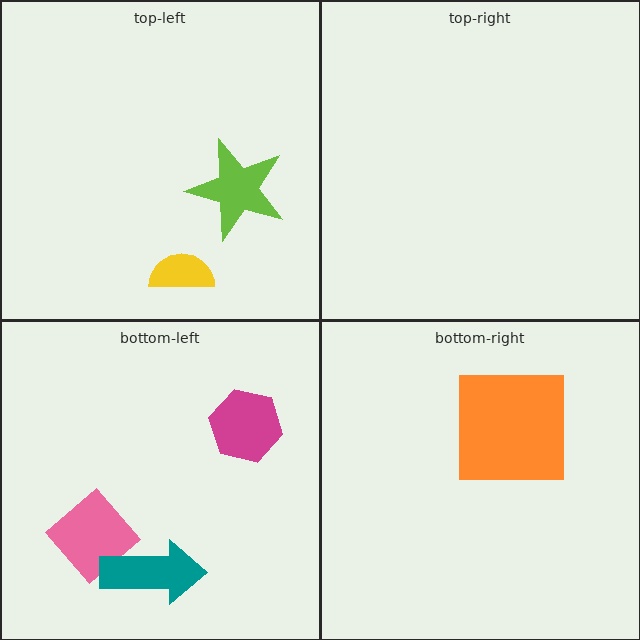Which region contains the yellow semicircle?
The top-left region.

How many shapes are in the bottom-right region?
1.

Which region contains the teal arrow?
The bottom-left region.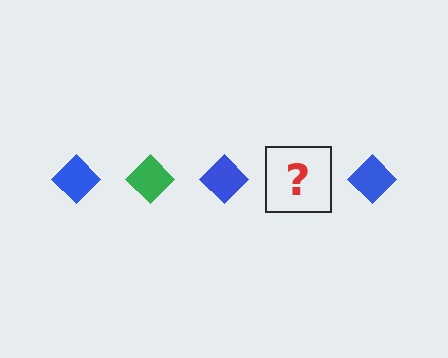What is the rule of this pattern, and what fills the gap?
The rule is that the pattern cycles through blue, green diamonds. The gap should be filled with a green diamond.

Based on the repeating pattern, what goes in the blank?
The blank should be a green diamond.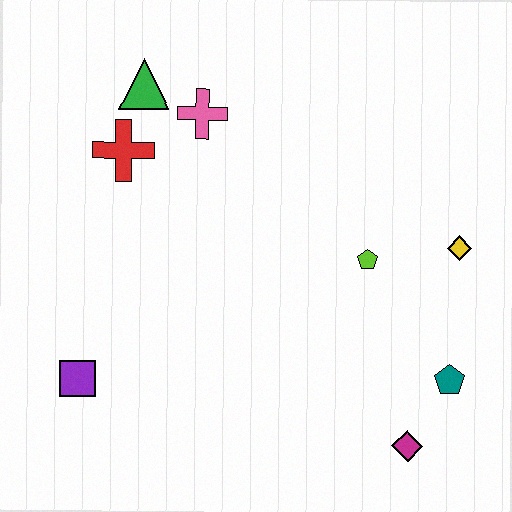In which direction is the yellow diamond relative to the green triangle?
The yellow diamond is to the right of the green triangle.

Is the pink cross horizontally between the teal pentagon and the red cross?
Yes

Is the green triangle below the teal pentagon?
No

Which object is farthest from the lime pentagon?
The purple square is farthest from the lime pentagon.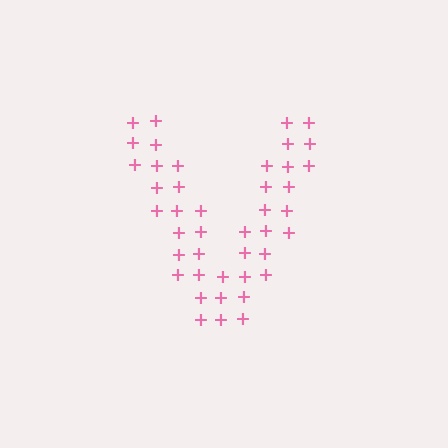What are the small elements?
The small elements are plus signs.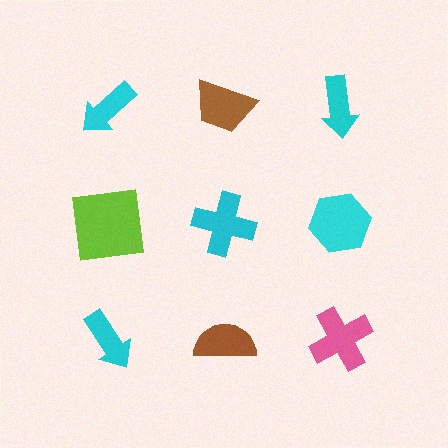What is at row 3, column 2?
A brown semicircle.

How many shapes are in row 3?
3 shapes.